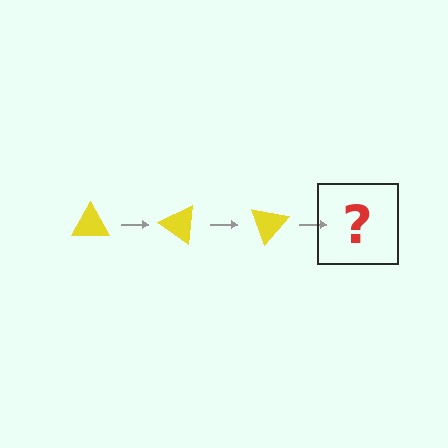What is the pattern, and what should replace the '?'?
The pattern is that the triangle rotates 35 degrees each step. The '?' should be a yellow triangle rotated 105 degrees.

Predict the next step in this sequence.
The next step is a yellow triangle rotated 105 degrees.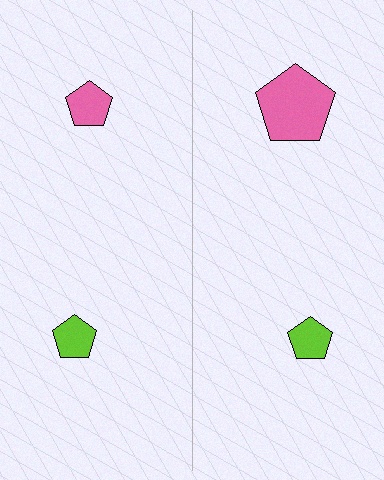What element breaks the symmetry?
The pink pentagon on the right side has a different size than its mirror counterpart.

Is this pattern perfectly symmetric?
No, the pattern is not perfectly symmetric. The pink pentagon on the right side has a different size than its mirror counterpart.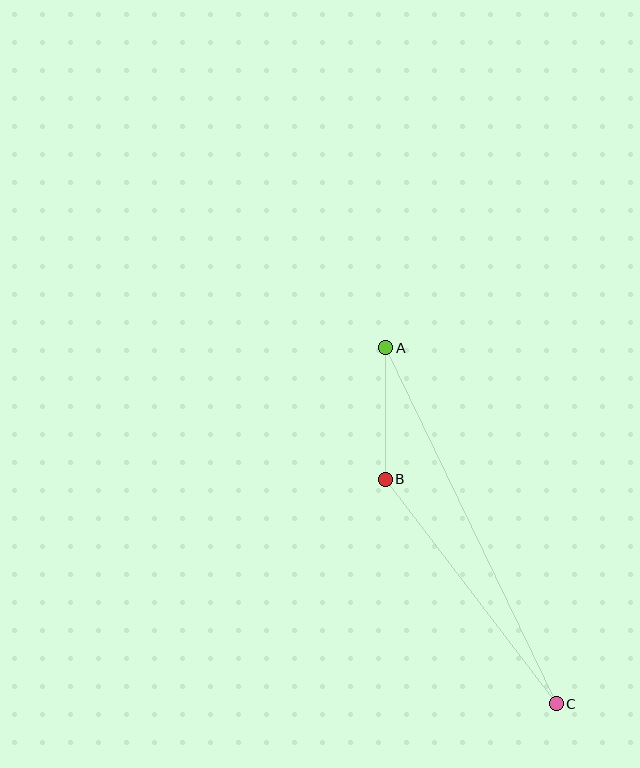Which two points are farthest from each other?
Points A and C are farthest from each other.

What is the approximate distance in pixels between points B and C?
The distance between B and C is approximately 282 pixels.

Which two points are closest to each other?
Points A and B are closest to each other.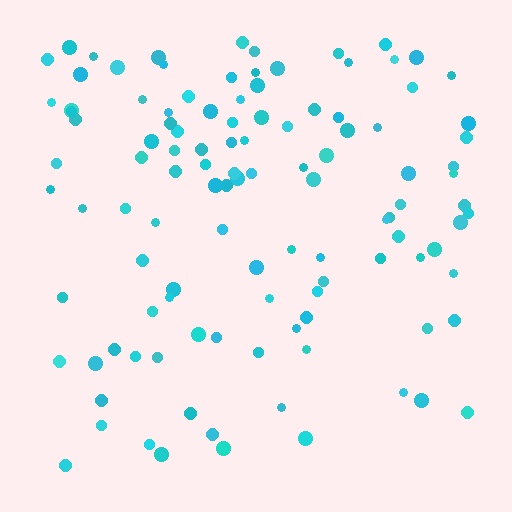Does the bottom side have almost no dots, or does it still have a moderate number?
Still a moderate number, just noticeably fewer than the top.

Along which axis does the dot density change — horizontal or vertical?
Vertical.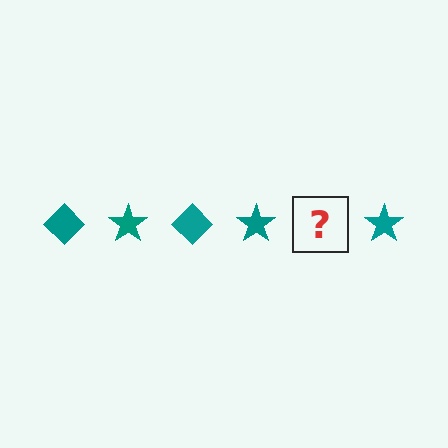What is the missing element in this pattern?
The missing element is a teal diamond.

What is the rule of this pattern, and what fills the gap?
The rule is that the pattern cycles through diamond, star shapes in teal. The gap should be filled with a teal diamond.